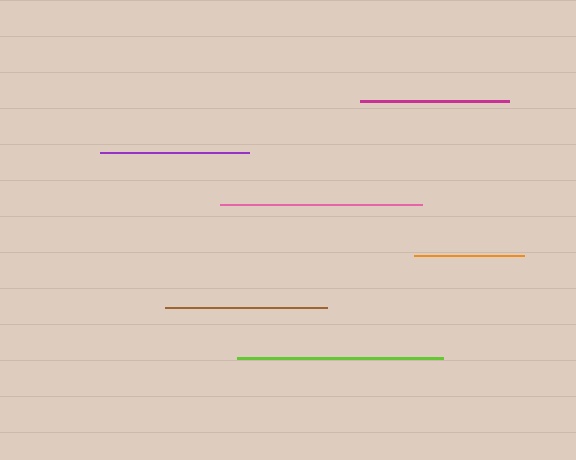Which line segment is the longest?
The lime line is the longest at approximately 206 pixels.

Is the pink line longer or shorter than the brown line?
The pink line is longer than the brown line.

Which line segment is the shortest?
The orange line is the shortest at approximately 111 pixels.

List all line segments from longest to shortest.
From longest to shortest: lime, pink, brown, purple, magenta, orange.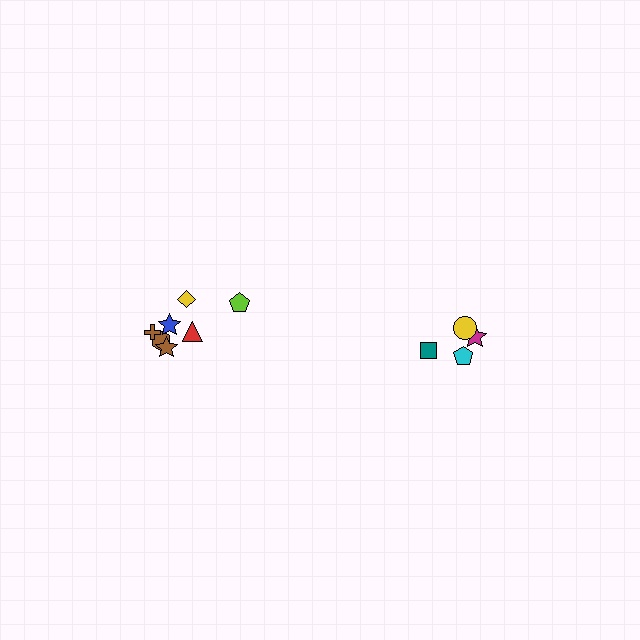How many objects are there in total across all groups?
There are 11 objects.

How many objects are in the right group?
There are 4 objects.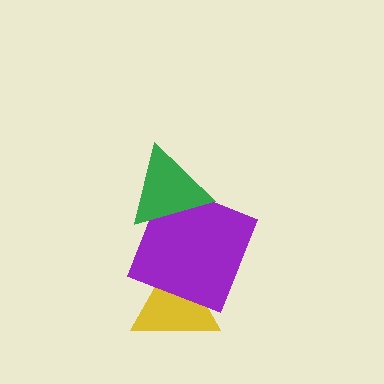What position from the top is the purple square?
The purple square is 2nd from the top.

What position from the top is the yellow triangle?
The yellow triangle is 3rd from the top.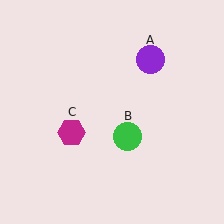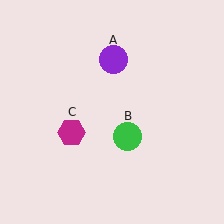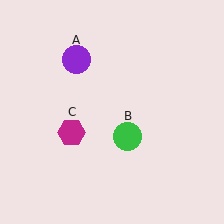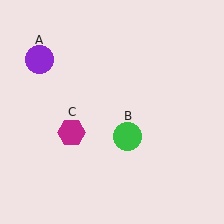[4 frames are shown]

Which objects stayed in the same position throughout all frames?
Green circle (object B) and magenta hexagon (object C) remained stationary.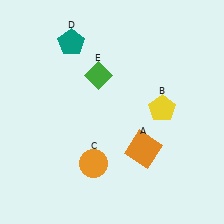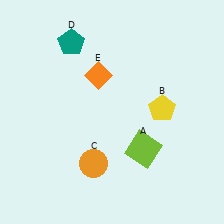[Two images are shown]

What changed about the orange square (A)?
In Image 1, A is orange. In Image 2, it changed to lime.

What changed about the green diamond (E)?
In Image 1, E is green. In Image 2, it changed to orange.